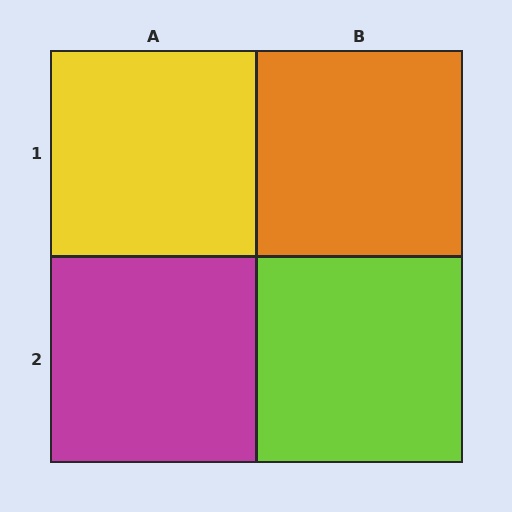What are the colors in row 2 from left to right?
Magenta, lime.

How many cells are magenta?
1 cell is magenta.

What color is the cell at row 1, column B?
Orange.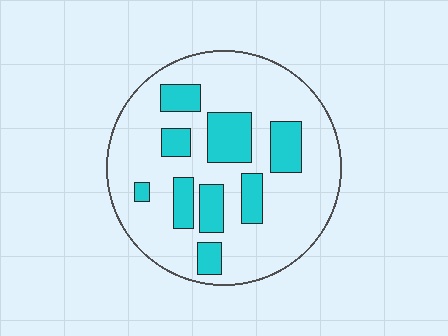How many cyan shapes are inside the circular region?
9.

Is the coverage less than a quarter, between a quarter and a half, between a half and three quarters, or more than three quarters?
Less than a quarter.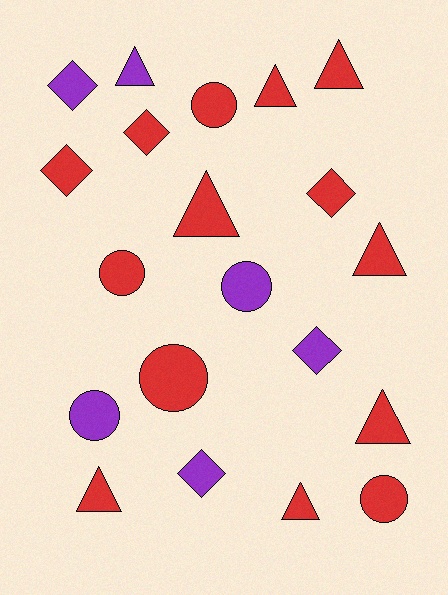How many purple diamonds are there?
There are 3 purple diamonds.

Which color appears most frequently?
Red, with 14 objects.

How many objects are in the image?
There are 20 objects.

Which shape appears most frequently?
Triangle, with 8 objects.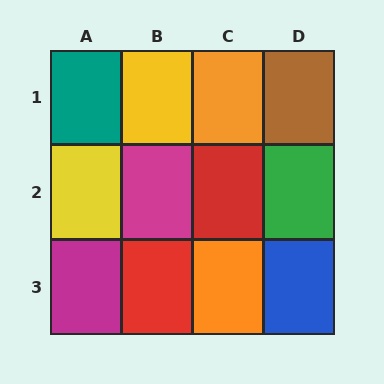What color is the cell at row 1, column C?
Orange.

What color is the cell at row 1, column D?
Brown.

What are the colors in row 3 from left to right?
Magenta, red, orange, blue.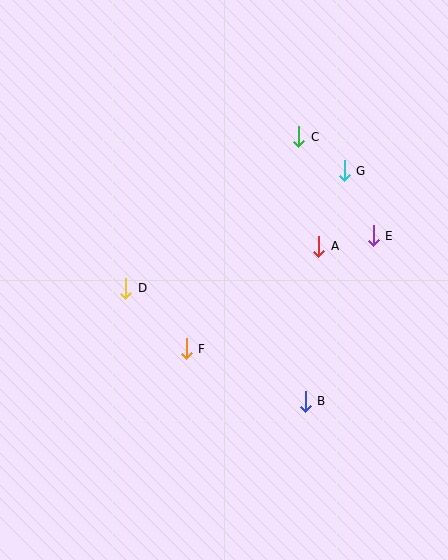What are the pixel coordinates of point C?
Point C is at (299, 137).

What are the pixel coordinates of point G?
Point G is at (344, 171).